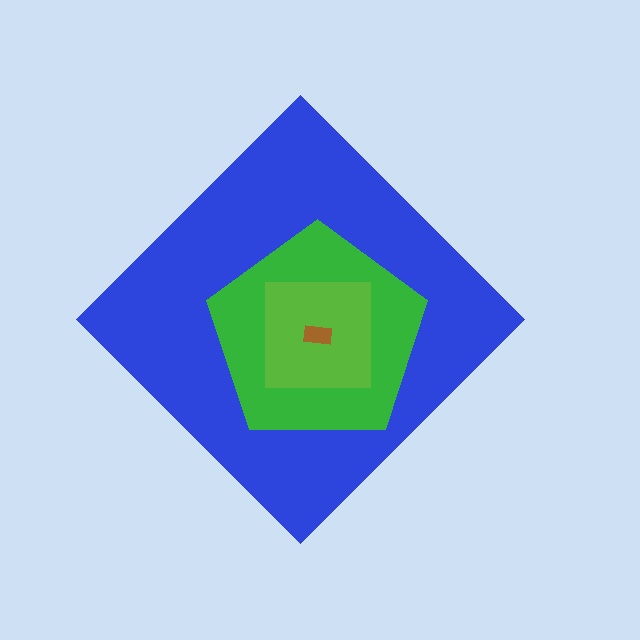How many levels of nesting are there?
4.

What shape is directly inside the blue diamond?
The green pentagon.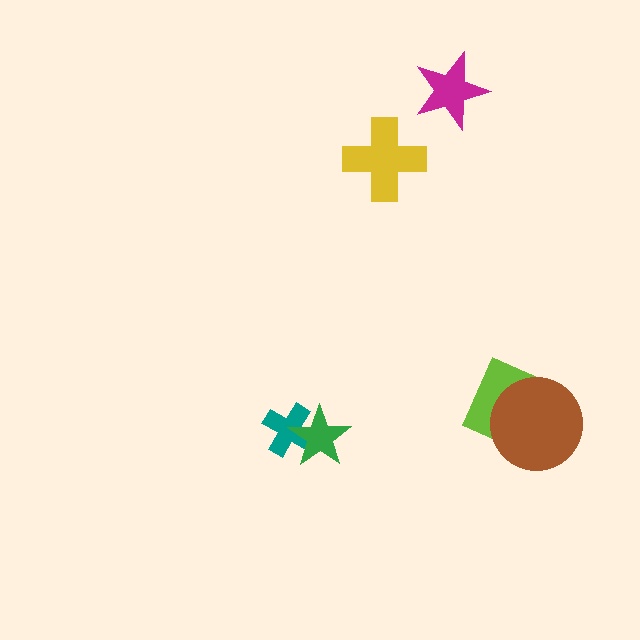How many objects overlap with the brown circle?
1 object overlaps with the brown circle.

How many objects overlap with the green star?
1 object overlaps with the green star.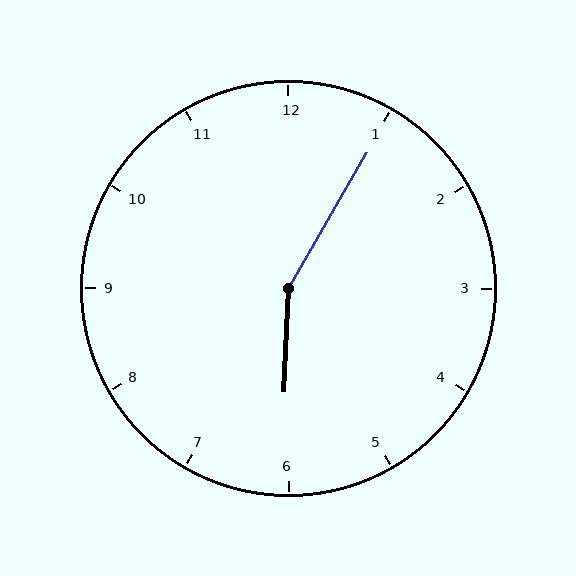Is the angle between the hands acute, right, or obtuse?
It is obtuse.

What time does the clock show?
6:05.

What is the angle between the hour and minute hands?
Approximately 152 degrees.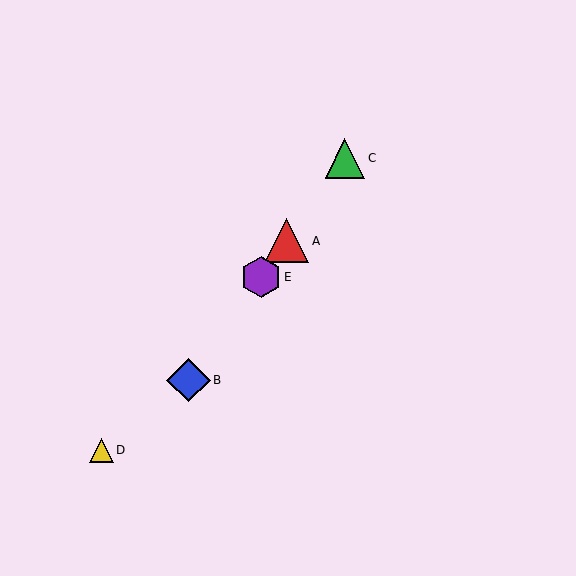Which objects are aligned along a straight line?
Objects A, B, C, E are aligned along a straight line.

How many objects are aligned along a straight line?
4 objects (A, B, C, E) are aligned along a straight line.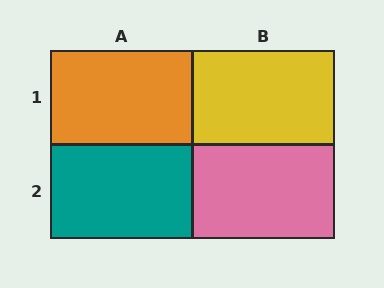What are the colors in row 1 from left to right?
Orange, yellow.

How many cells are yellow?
1 cell is yellow.